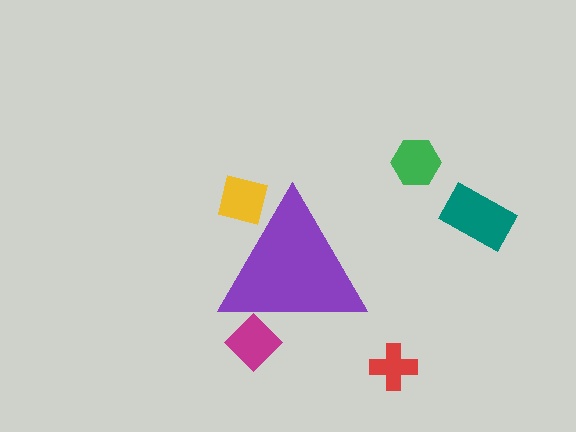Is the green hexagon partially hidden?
No, the green hexagon is fully visible.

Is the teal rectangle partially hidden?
No, the teal rectangle is fully visible.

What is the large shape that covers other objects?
A purple triangle.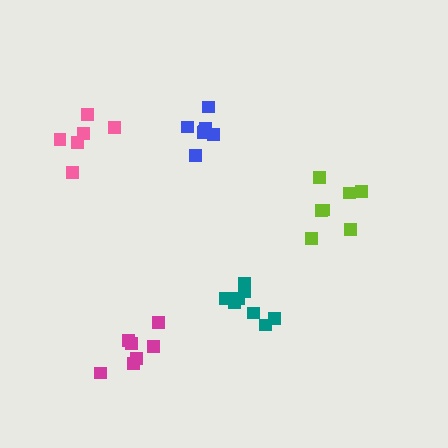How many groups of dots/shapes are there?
There are 5 groups.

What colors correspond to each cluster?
The clusters are colored: lime, teal, pink, blue, magenta.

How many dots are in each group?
Group 1: 7 dots, Group 2: 8 dots, Group 3: 6 dots, Group 4: 7 dots, Group 5: 7 dots (35 total).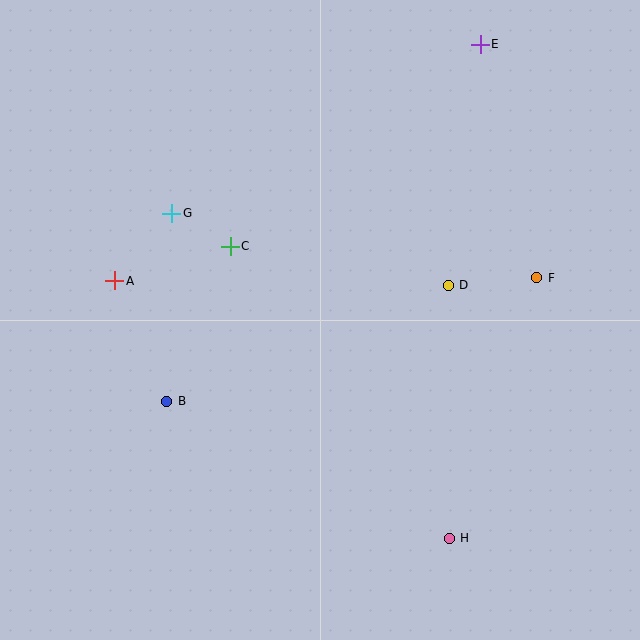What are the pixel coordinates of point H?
Point H is at (449, 538).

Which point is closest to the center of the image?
Point C at (230, 246) is closest to the center.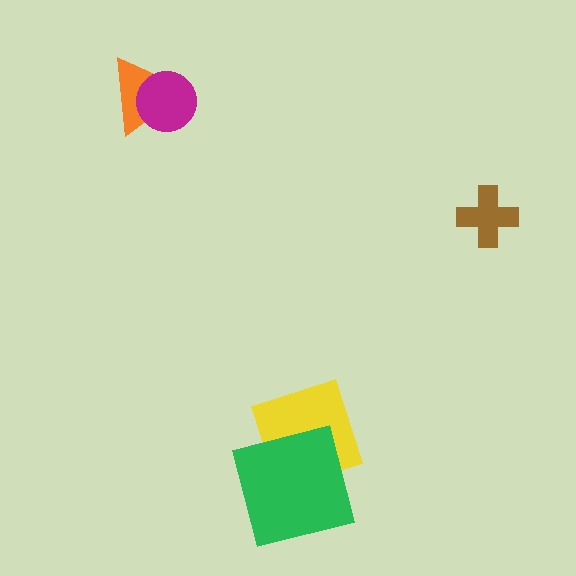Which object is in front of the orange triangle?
The magenta circle is in front of the orange triangle.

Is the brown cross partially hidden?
No, no other shape covers it.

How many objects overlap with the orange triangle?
1 object overlaps with the orange triangle.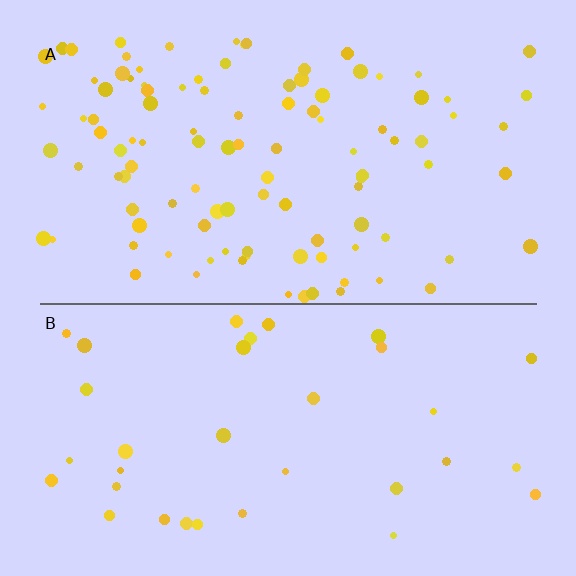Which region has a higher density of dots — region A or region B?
A (the top).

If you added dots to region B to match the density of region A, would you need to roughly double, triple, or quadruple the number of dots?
Approximately triple.